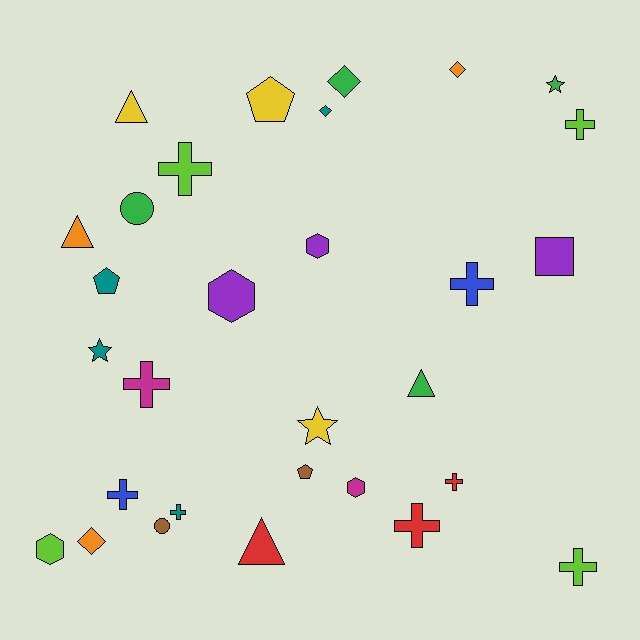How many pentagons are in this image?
There are 3 pentagons.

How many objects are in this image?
There are 30 objects.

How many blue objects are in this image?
There are 2 blue objects.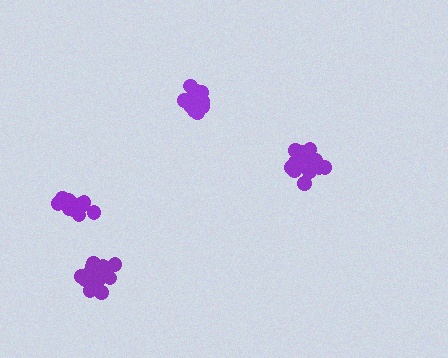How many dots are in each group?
Group 1: 19 dots, Group 2: 19 dots, Group 3: 20 dots, Group 4: 18 dots (76 total).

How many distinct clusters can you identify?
There are 4 distinct clusters.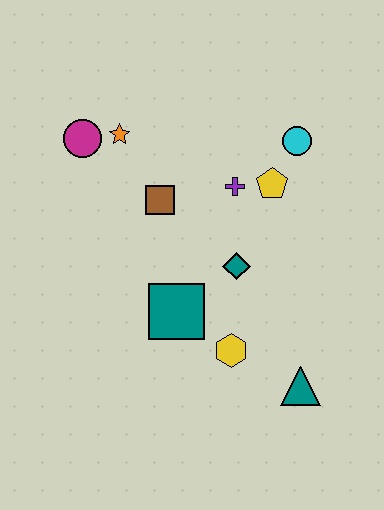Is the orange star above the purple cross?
Yes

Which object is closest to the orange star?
The magenta circle is closest to the orange star.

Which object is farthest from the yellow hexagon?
The magenta circle is farthest from the yellow hexagon.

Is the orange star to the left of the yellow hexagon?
Yes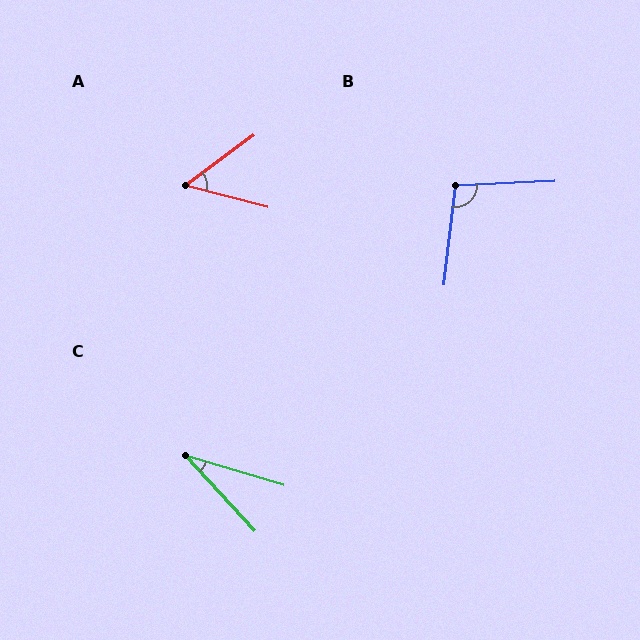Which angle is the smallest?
C, at approximately 31 degrees.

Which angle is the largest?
B, at approximately 100 degrees.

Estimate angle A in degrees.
Approximately 51 degrees.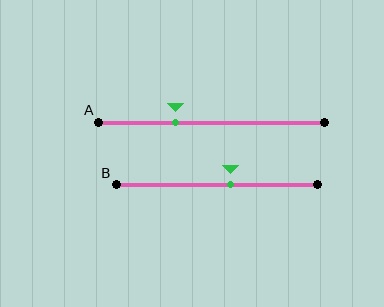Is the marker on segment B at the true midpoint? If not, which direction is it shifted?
No, the marker on segment B is shifted to the right by about 7% of the segment length.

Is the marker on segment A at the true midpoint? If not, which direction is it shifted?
No, the marker on segment A is shifted to the left by about 16% of the segment length.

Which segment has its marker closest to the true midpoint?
Segment B has its marker closest to the true midpoint.